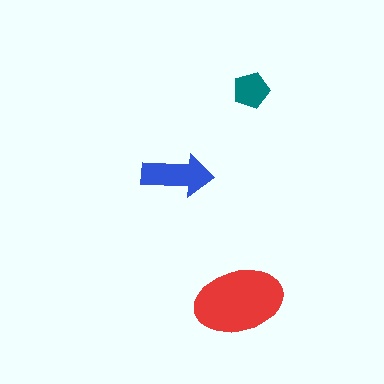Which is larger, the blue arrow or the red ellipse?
The red ellipse.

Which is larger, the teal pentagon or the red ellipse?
The red ellipse.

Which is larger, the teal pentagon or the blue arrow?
The blue arrow.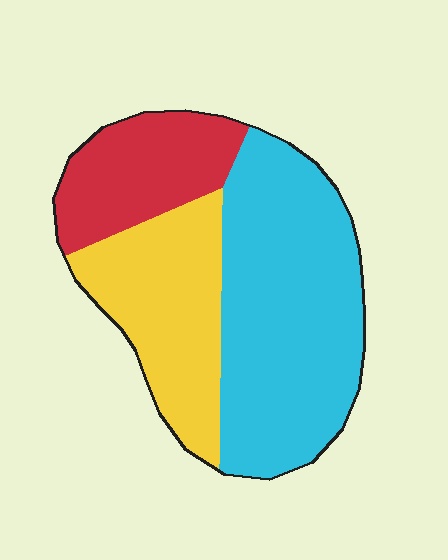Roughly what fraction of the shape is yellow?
Yellow covers 29% of the shape.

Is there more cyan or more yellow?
Cyan.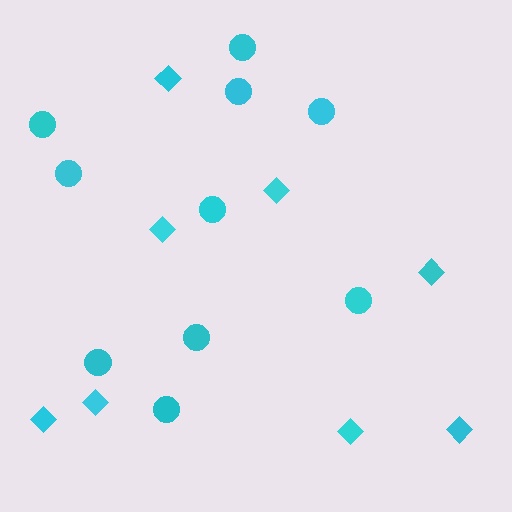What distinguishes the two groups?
There are 2 groups: one group of circles (10) and one group of diamonds (8).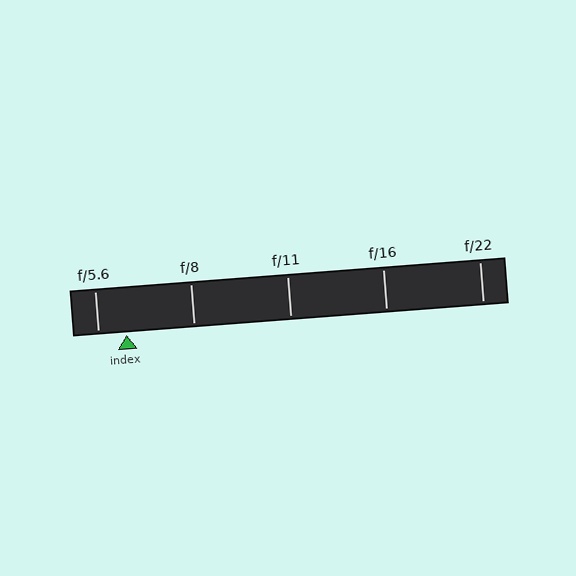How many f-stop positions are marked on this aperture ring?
There are 5 f-stop positions marked.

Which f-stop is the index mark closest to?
The index mark is closest to f/5.6.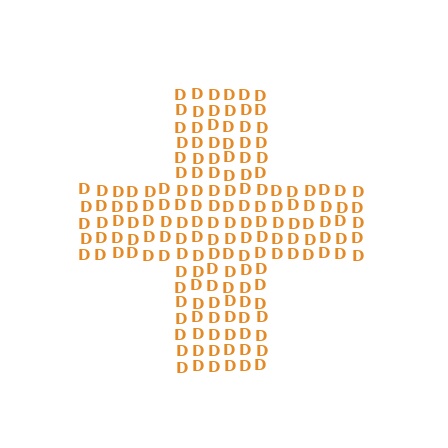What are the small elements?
The small elements are letter D's.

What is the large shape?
The large shape is a cross.